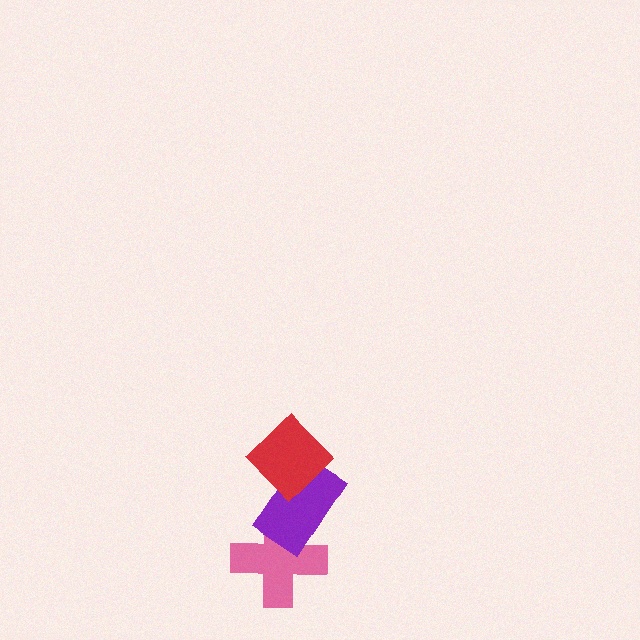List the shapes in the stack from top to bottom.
From top to bottom: the red diamond, the purple rectangle, the pink cross.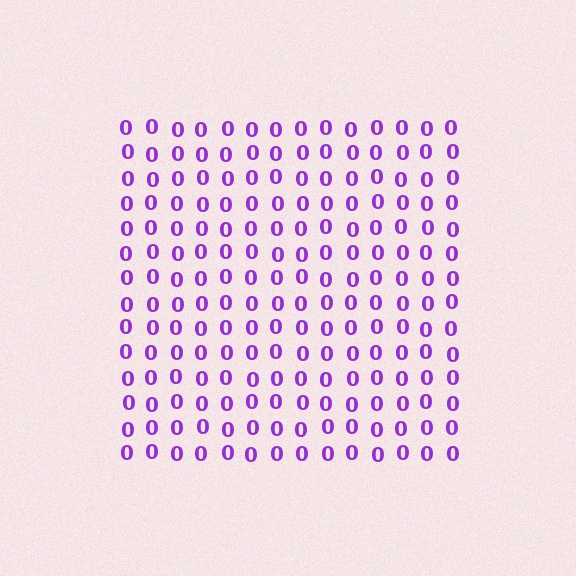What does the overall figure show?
The overall figure shows a square.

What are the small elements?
The small elements are digit 0's.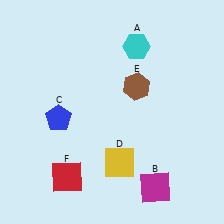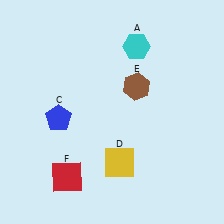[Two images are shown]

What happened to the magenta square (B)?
The magenta square (B) was removed in Image 2. It was in the bottom-right area of Image 1.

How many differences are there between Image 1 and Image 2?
There is 1 difference between the two images.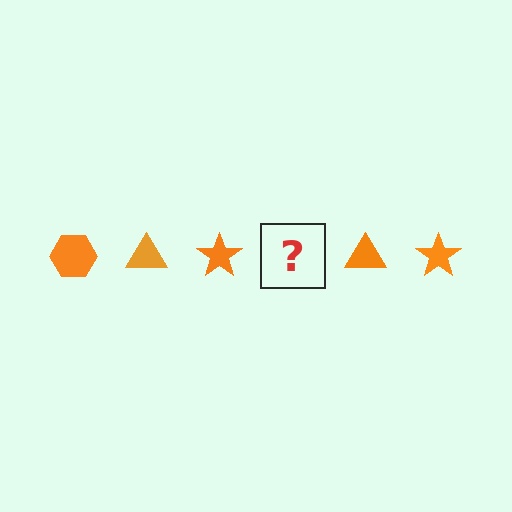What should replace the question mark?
The question mark should be replaced with an orange hexagon.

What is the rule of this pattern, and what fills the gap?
The rule is that the pattern cycles through hexagon, triangle, star shapes in orange. The gap should be filled with an orange hexagon.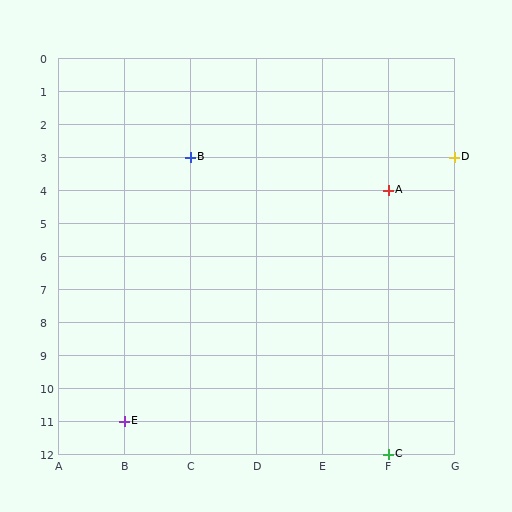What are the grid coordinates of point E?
Point E is at grid coordinates (B, 11).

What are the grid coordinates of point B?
Point B is at grid coordinates (C, 3).